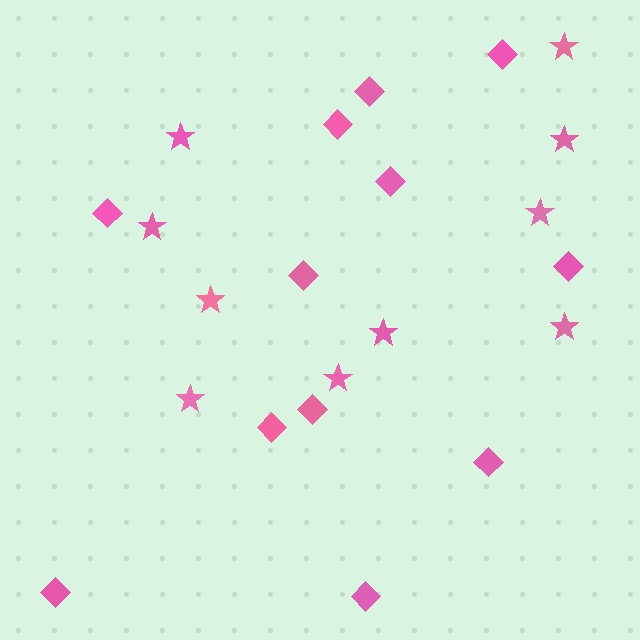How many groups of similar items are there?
There are 2 groups: one group of stars (10) and one group of diamonds (12).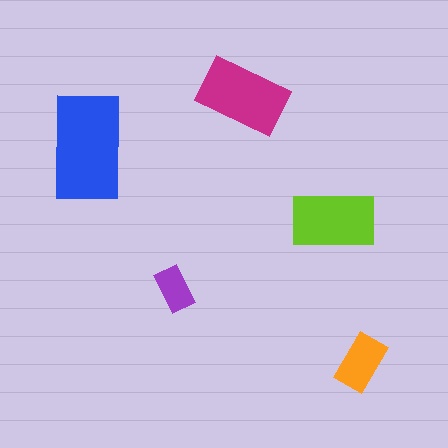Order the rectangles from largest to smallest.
the blue one, the magenta one, the lime one, the orange one, the purple one.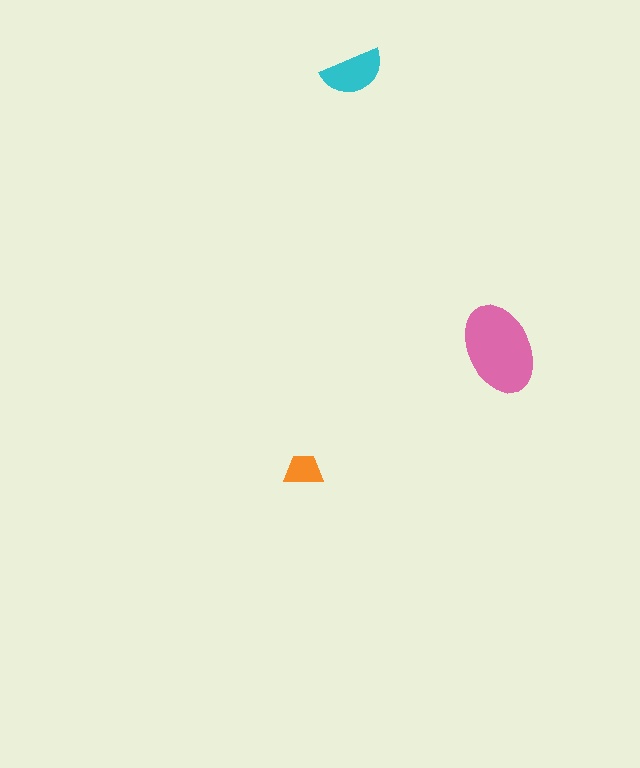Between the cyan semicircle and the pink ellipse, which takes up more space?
The pink ellipse.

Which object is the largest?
The pink ellipse.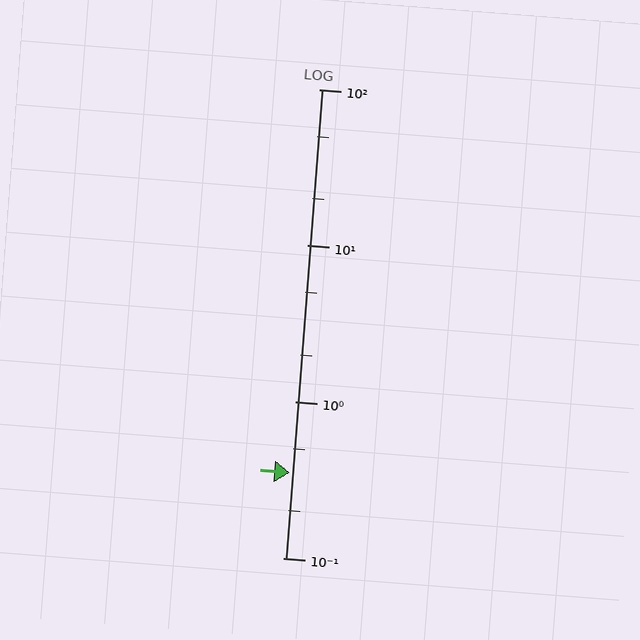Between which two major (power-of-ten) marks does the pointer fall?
The pointer is between 0.1 and 1.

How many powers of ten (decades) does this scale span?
The scale spans 3 decades, from 0.1 to 100.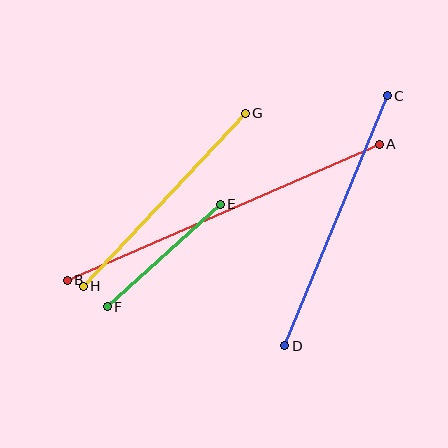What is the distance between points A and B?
The distance is approximately 340 pixels.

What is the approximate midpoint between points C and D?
The midpoint is at approximately (336, 221) pixels.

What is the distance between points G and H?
The distance is approximately 237 pixels.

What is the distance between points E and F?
The distance is approximately 153 pixels.